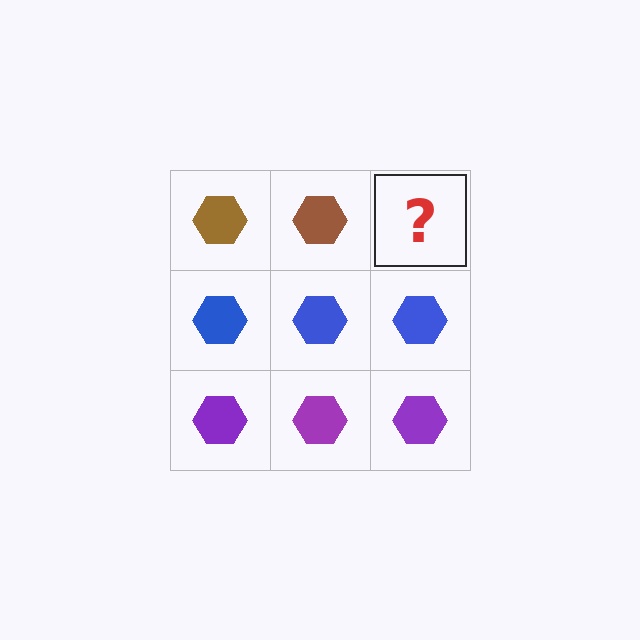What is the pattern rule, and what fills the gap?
The rule is that each row has a consistent color. The gap should be filled with a brown hexagon.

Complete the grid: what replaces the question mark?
The question mark should be replaced with a brown hexagon.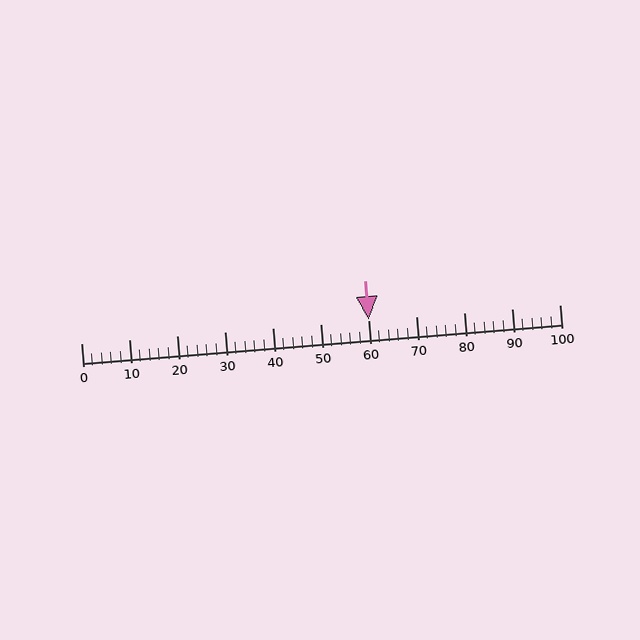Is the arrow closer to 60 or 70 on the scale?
The arrow is closer to 60.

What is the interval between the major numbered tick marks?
The major tick marks are spaced 10 units apart.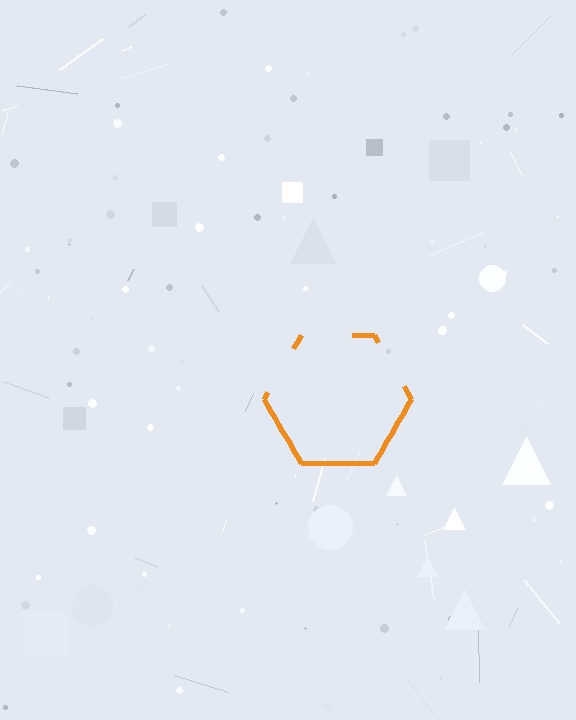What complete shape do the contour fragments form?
The contour fragments form a hexagon.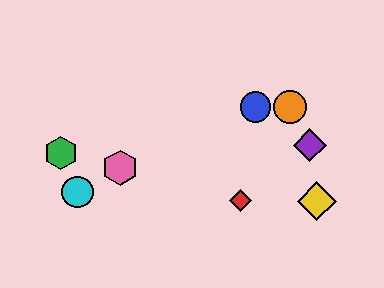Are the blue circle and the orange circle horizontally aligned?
Yes, both are at y≈107.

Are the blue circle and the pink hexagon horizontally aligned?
No, the blue circle is at y≈107 and the pink hexagon is at y≈168.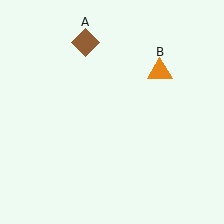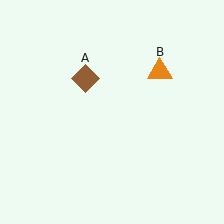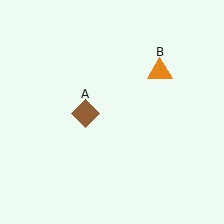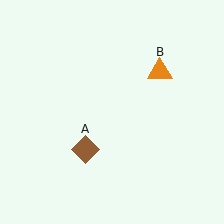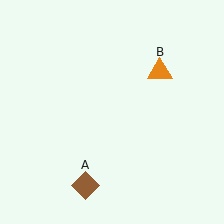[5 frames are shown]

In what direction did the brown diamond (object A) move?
The brown diamond (object A) moved down.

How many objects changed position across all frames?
1 object changed position: brown diamond (object A).